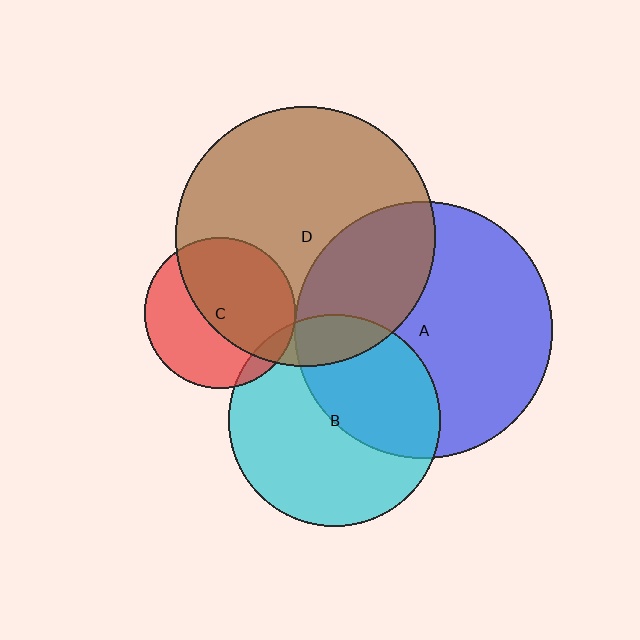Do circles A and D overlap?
Yes.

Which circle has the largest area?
Circle D (brown).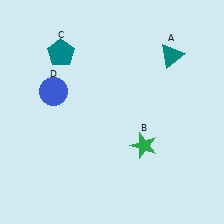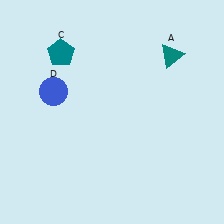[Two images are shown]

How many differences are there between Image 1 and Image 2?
There is 1 difference between the two images.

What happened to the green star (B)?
The green star (B) was removed in Image 2. It was in the bottom-right area of Image 1.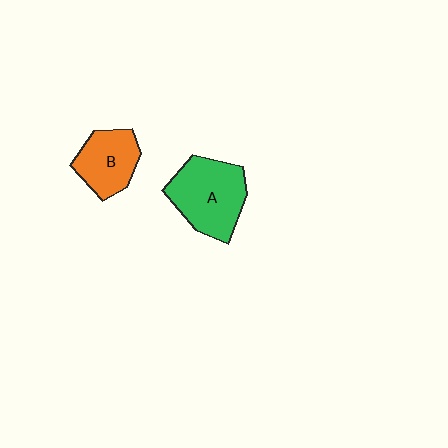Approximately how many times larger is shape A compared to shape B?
Approximately 1.4 times.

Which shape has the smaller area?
Shape B (orange).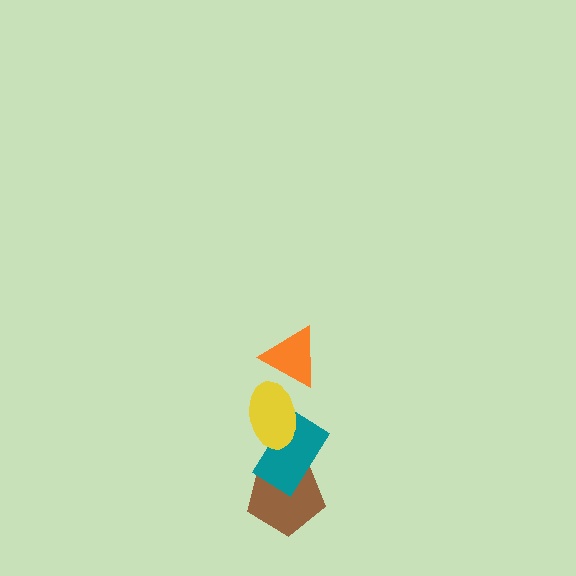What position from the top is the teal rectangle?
The teal rectangle is 3rd from the top.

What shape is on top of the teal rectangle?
The yellow ellipse is on top of the teal rectangle.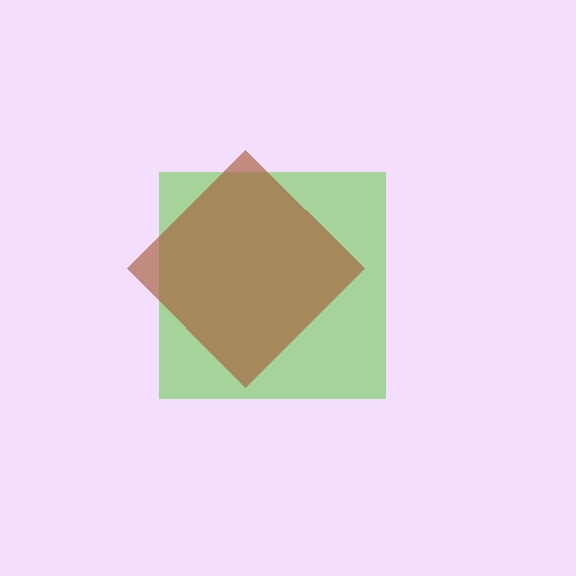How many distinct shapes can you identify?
There are 2 distinct shapes: a lime square, a brown diamond.